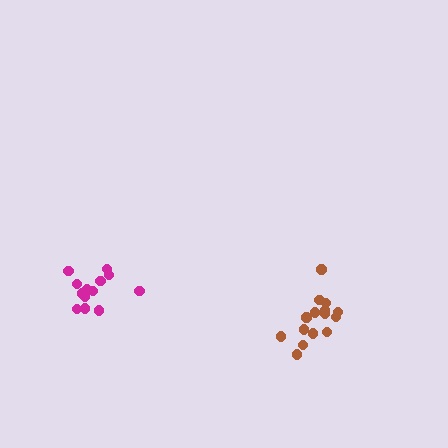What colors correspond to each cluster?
The clusters are colored: brown, magenta.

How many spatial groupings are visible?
There are 2 spatial groupings.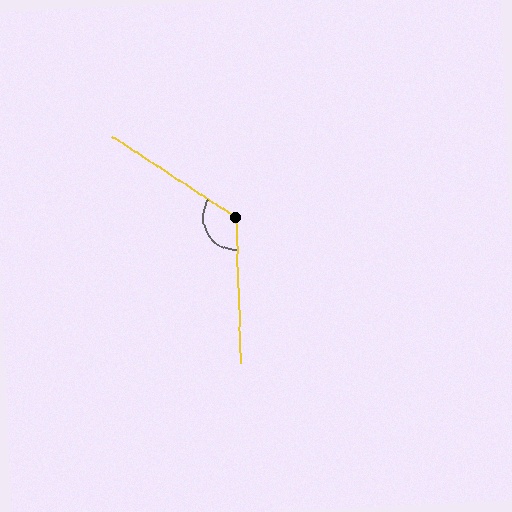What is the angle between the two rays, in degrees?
Approximately 125 degrees.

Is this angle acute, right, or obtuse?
It is obtuse.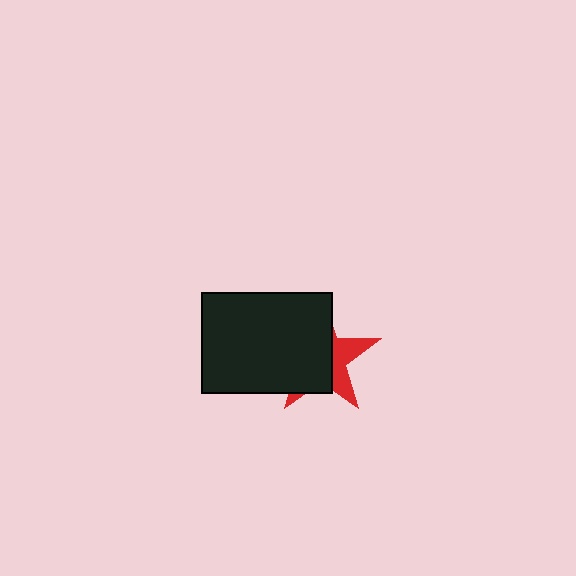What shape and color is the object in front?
The object in front is a black rectangle.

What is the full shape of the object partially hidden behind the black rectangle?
The partially hidden object is a red star.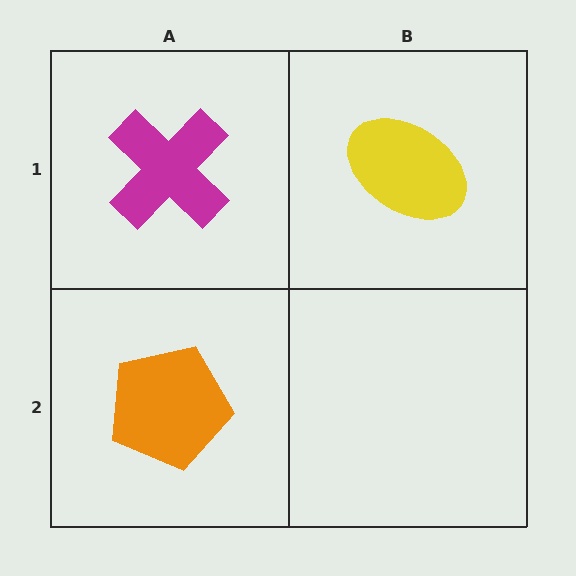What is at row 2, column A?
An orange pentagon.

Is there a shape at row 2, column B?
No, that cell is empty.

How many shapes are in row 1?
2 shapes.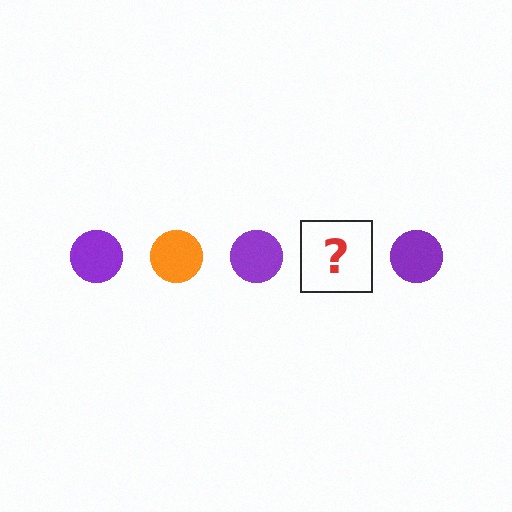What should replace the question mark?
The question mark should be replaced with an orange circle.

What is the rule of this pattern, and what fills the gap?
The rule is that the pattern cycles through purple, orange circles. The gap should be filled with an orange circle.